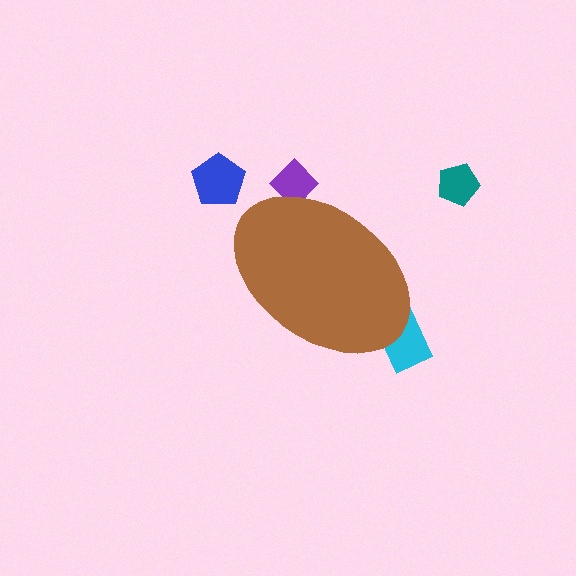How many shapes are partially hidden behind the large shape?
2 shapes are partially hidden.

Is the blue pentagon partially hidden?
No, the blue pentagon is fully visible.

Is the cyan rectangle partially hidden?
Yes, the cyan rectangle is partially hidden behind the brown ellipse.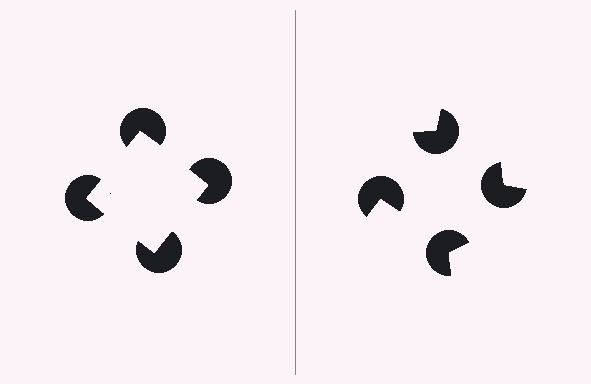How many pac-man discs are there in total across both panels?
8 — 4 on each side.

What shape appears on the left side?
An illusory square.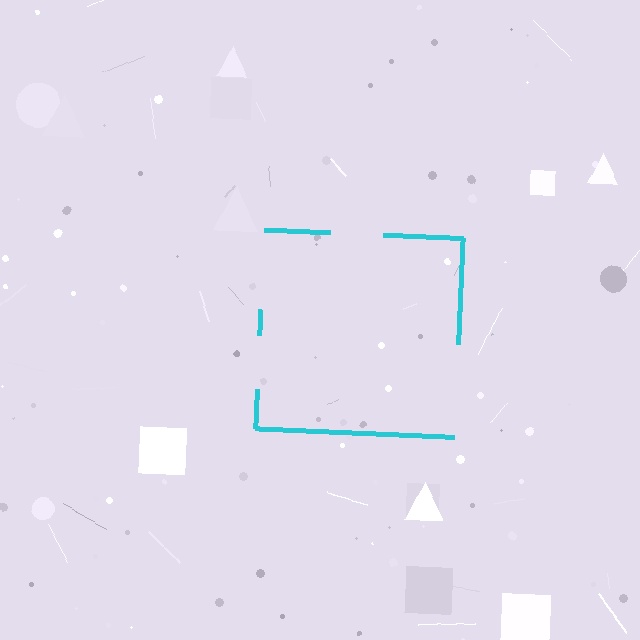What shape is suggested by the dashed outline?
The dashed outline suggests a square.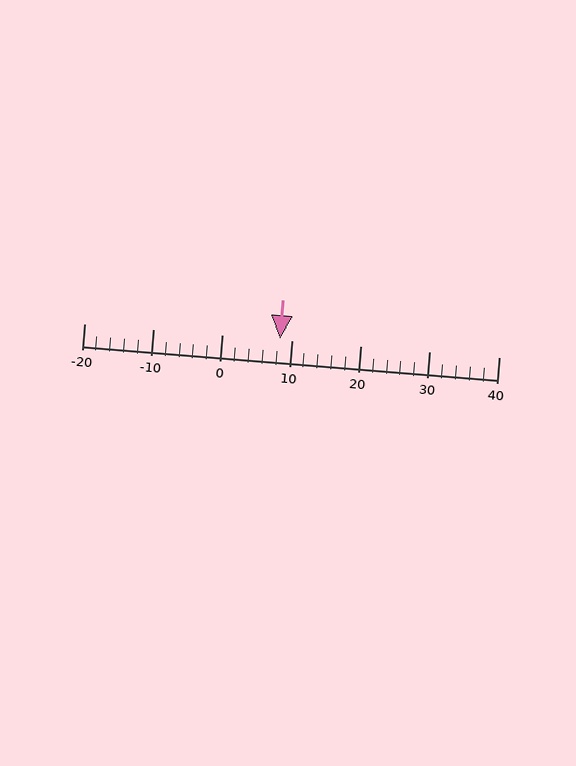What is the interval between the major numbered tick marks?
The major tick marks are spaced 10 units apart.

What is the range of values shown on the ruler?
The ruler shows values from -20 to 40.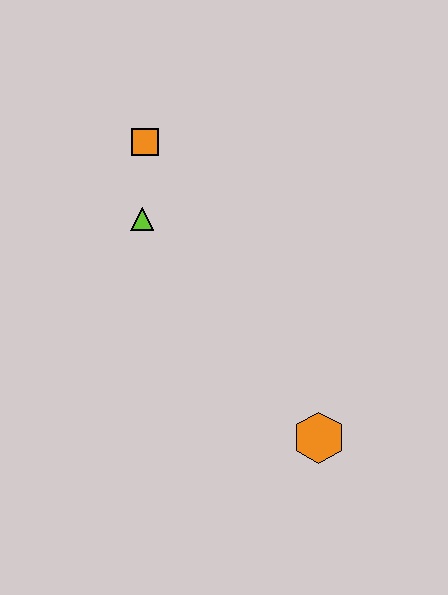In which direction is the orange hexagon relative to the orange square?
The orange hexagon is below the orange square.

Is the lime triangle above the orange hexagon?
Yes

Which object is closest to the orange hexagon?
The lime triangle is closest to the orange hexagon.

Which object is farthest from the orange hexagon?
The orange square is farthest from the orange hexagon.